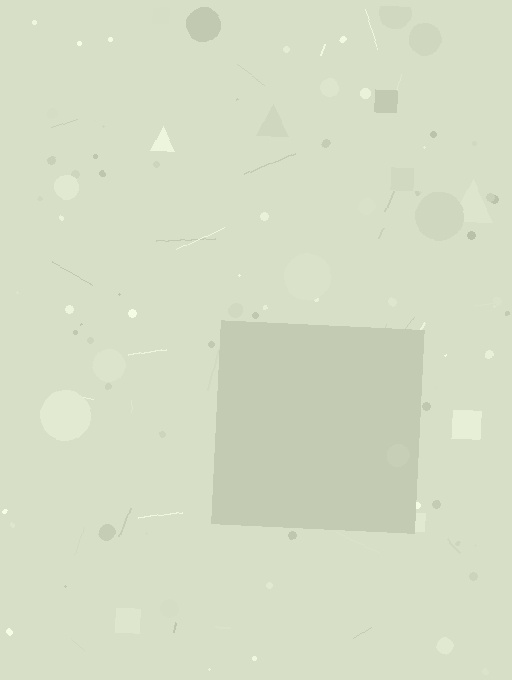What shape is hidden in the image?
A square is hidden in the image.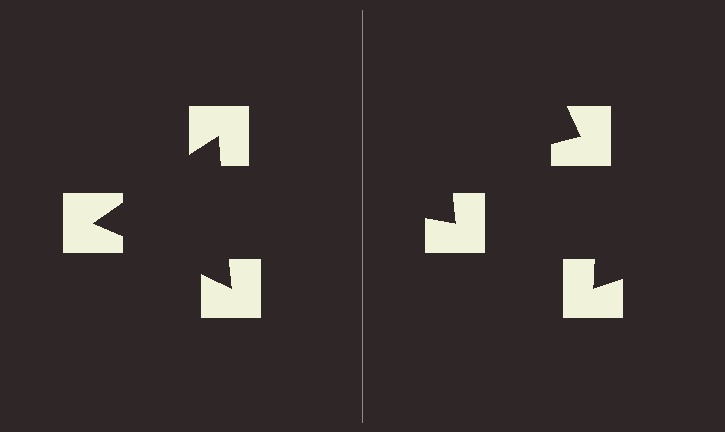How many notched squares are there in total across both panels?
6 — 3 on each side.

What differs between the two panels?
The notched squares are positioned identically on both sides; only the wedge orientations differ. On the left they align to a triangle; on the right they are misaligned.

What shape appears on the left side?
An illusory triangle.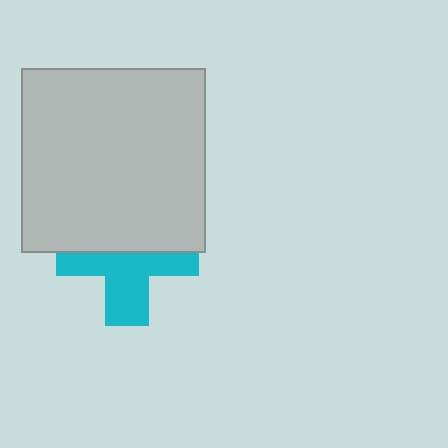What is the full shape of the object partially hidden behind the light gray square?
The partially hidden object is a cyan cross.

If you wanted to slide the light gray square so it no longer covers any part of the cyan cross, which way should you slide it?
Slide it up — that is the most direct way to separate the two shapes.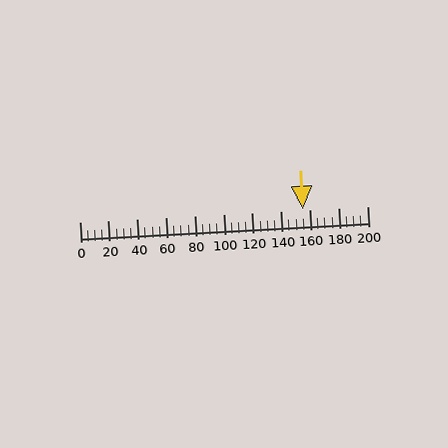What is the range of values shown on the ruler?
The ruler shows values from 0 to 200.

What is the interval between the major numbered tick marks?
The major tick marks are spaced 20 units apart.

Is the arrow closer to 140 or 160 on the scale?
The arrow is closer to 160.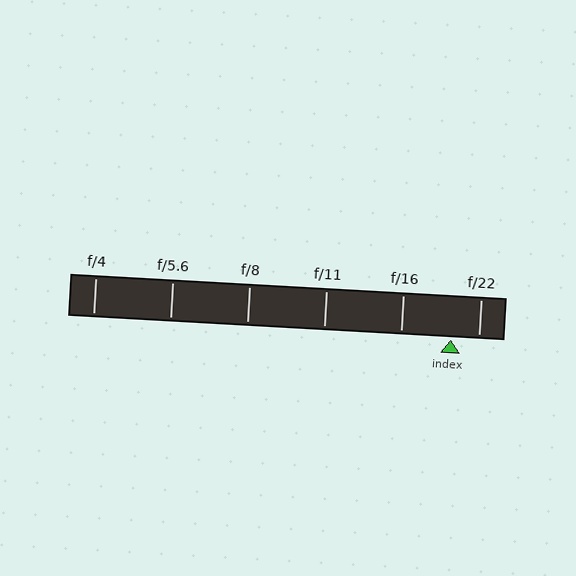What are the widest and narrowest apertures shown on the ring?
The widest aperture shown is f/4 and the narrowest is f/22.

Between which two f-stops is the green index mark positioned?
The index mark is between f/16 and f/22.